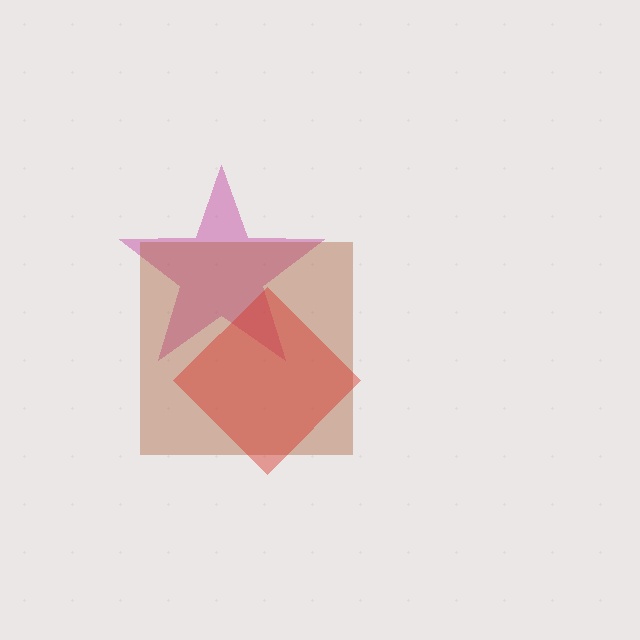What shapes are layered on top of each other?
The layered shapes are: a magenta star, a brown square, a red diamond.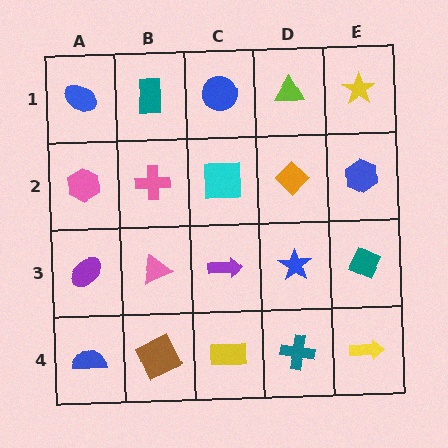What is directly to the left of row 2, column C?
A pink cross.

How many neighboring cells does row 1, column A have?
2.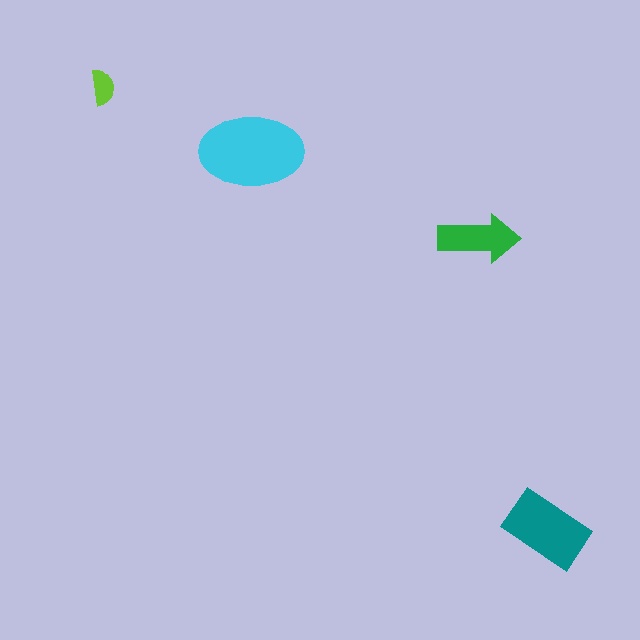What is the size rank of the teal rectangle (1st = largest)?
2nd.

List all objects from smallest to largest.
The lime semicircle, the green arrow, the teal rectangle, the cyan ellipse.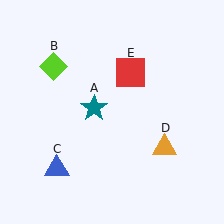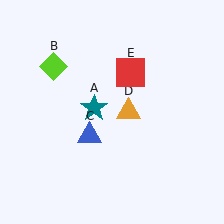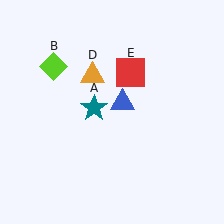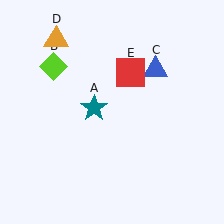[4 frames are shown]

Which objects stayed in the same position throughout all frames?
Teal star (object A) and lime diamond (object B) and red square (object E) remained stationary.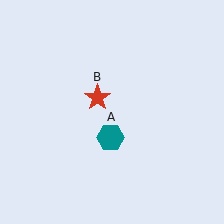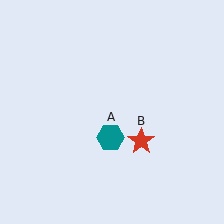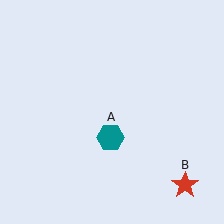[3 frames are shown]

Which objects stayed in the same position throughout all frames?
Teal hexagon (object A) remained stationary.